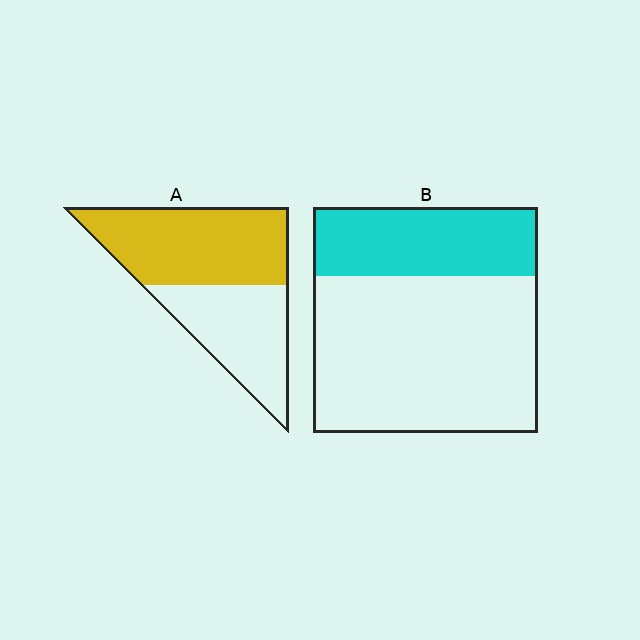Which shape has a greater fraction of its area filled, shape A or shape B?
Shape A.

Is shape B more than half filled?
No.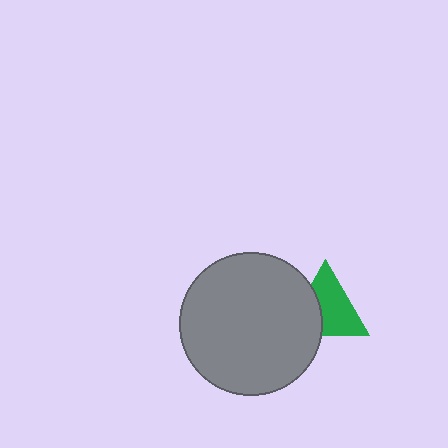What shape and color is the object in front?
The object in front is a gray circle.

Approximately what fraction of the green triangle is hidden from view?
Roughly 36% of the green triangle is hidden behind the gray circle.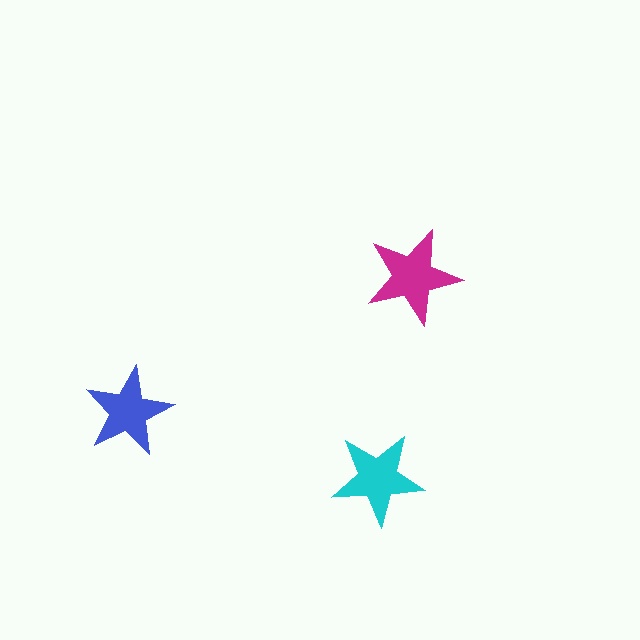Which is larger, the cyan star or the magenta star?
The magenta one.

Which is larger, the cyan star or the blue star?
The cyan one.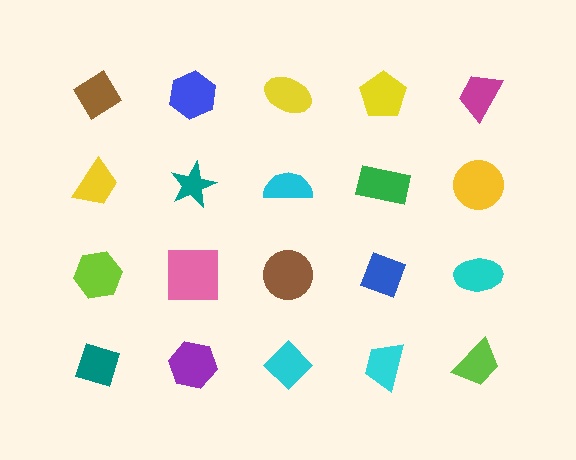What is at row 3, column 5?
A cyan ellipse.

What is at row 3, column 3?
A brown circle.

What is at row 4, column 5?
A lime trapezoid.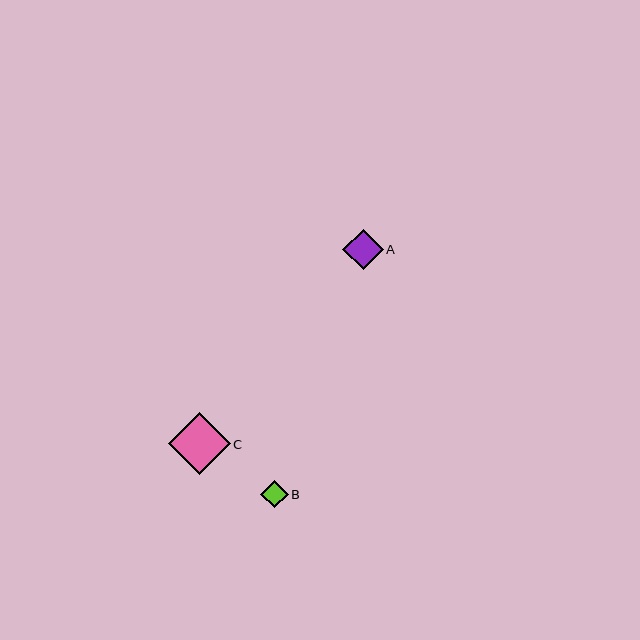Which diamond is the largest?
Diamond C is the largest with a size of approximately 62 pixels.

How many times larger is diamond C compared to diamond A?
Diamond C is approximately 1.5 times the size of diamond A.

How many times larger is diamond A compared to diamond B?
Diamond A is approximately 1.5 times the size of diamond B.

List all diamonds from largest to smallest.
From largest to smallest: C, A, B.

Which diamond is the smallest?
Diamond B is the smallest with a size of approximately 27 pixels.